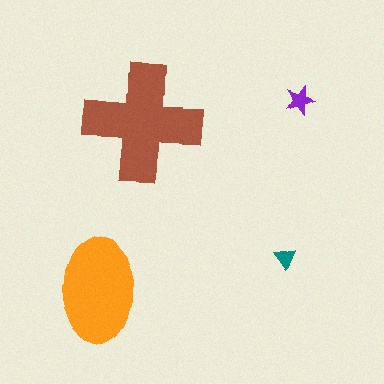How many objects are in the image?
There are 4 objects in the image.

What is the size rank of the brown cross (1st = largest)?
1st.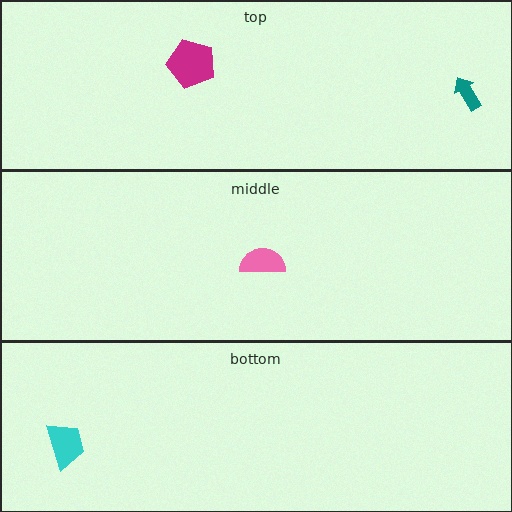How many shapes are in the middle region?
1.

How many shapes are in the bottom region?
1.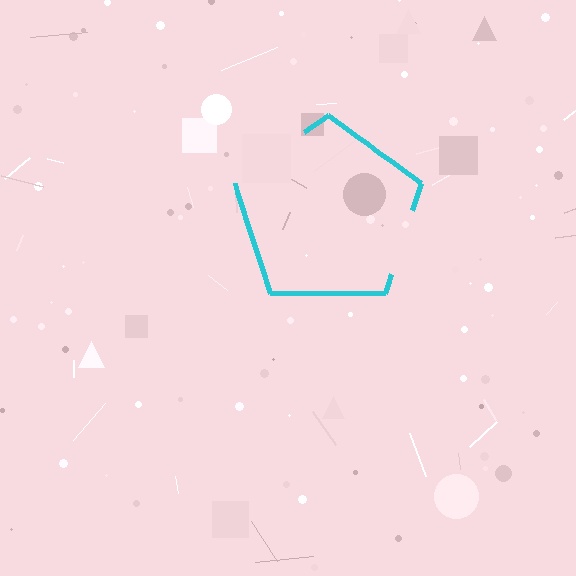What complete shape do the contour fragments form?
The contour fragments form a pentagon.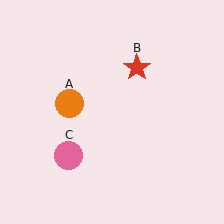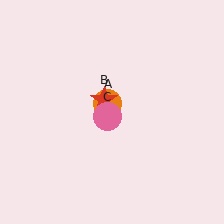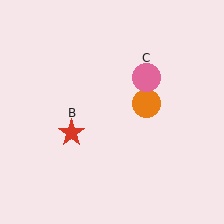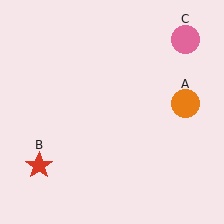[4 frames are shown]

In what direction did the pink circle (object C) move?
The pink circle (object C) moved up and to the right.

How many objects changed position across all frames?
3 objects changed position: orange circle (object A), red star (object B), pink circle (object C).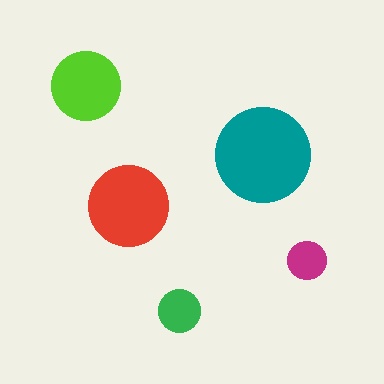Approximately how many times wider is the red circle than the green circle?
About 2 times wider.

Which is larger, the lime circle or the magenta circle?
The lime one.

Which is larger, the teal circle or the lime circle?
The teal one.